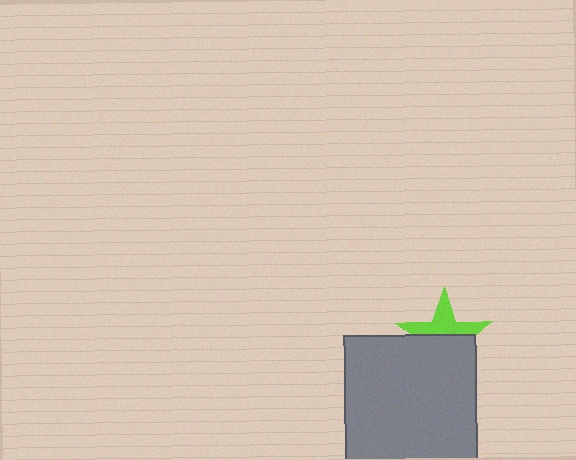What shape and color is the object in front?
The object in front is a gray square.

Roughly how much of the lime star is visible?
About half of it is visible (roughly 46%).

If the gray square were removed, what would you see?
You would see the complete lime star.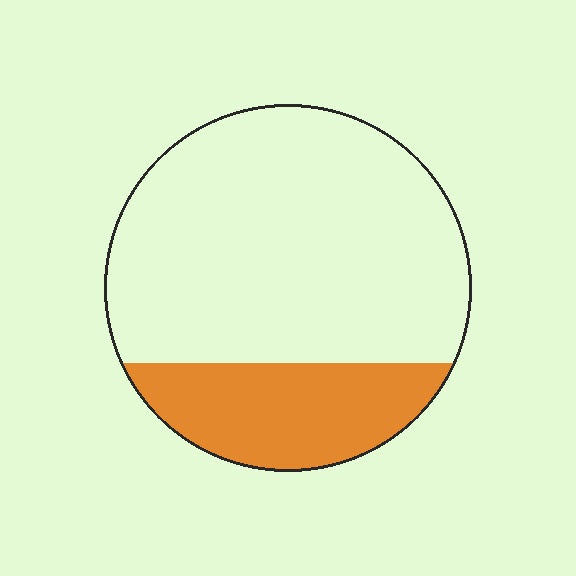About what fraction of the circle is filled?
About one quarter (1/4).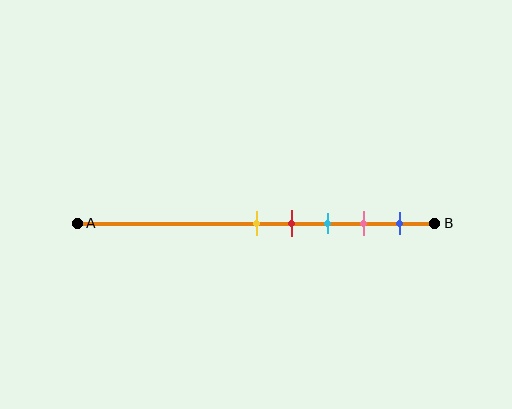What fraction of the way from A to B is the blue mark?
The blue mark is approximately 90% (0.9) of the way from A to B.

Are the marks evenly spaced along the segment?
Yes, the marks are approximately evenly spaced.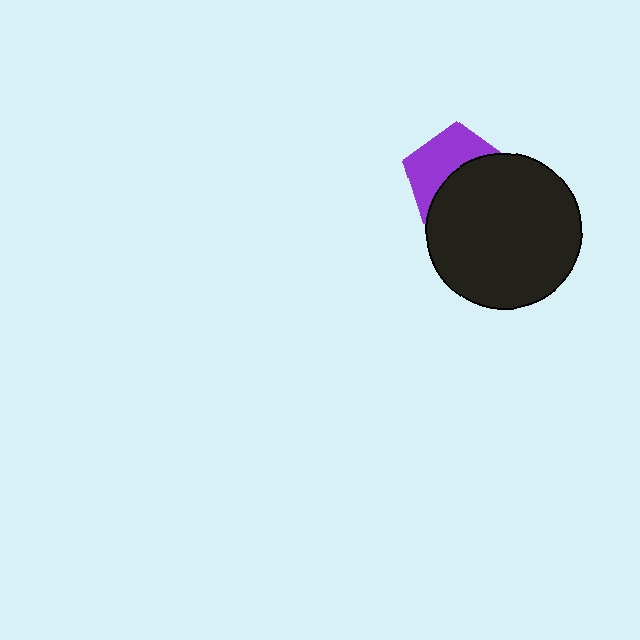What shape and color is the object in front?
The object in front is a black circle.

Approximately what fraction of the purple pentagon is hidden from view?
Roughly 52% of the purple pentagon is hidden behind the black circle.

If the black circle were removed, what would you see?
You would see the complete purple pentagon.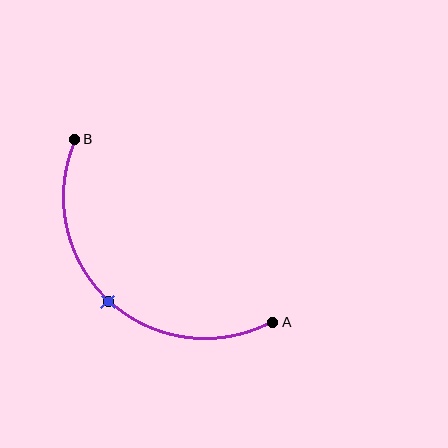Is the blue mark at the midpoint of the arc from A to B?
Yes. The blue mark lies on the arc at equal arc-length from both A and B — it is the arc midpoint.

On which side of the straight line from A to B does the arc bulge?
The arc bulges below and to the left of the straight line connecting A and B.